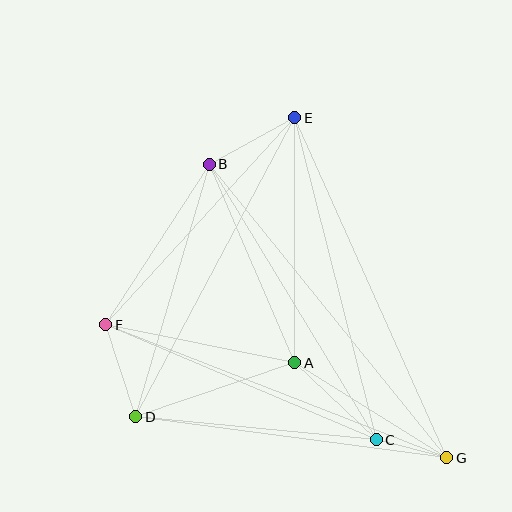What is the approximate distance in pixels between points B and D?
The distance between B and D is approximately 263 pixels.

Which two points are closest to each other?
Points C and G are closest to each other.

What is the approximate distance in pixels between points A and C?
The distance between A and C is approximately 112 pixels.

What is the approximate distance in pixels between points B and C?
The distance between B and C is approximately 322 pixels.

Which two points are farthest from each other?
Points B and G are farthest from each other.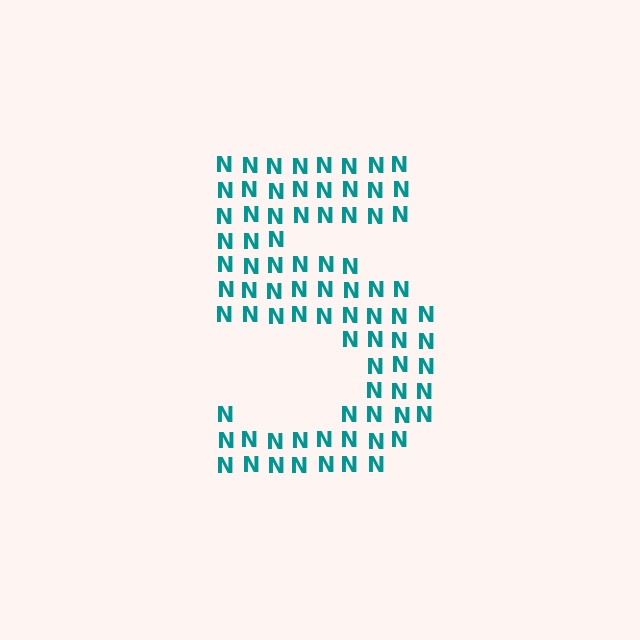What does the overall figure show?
The overall figure shows the digit 5.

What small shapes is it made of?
It is made of small letter N's.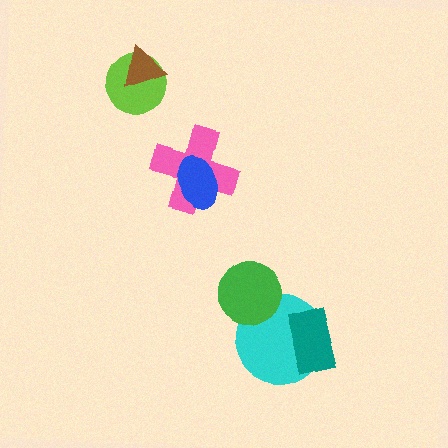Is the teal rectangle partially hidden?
No, no other shape covers it.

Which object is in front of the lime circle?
The brown triangle is in front of the lime circle.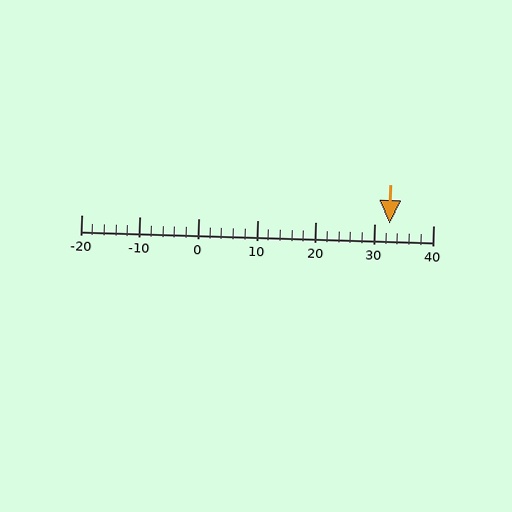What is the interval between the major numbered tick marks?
The major tick marks are spaced 10 units apart.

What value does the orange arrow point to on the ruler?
The orange arrow points to approximately 33.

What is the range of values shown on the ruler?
The ruler shows values from -20 to 40.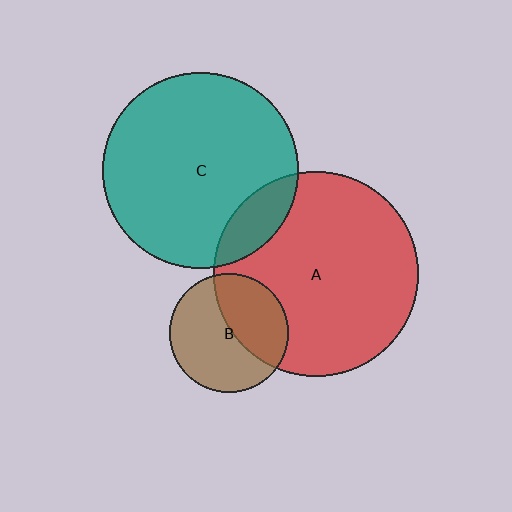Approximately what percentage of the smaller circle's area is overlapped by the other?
Approximately 40%.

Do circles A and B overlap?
Yes.